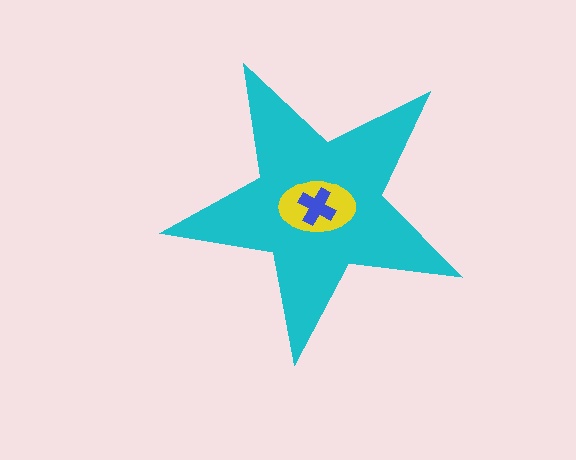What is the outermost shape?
The cyan star.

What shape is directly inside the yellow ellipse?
The blue cross.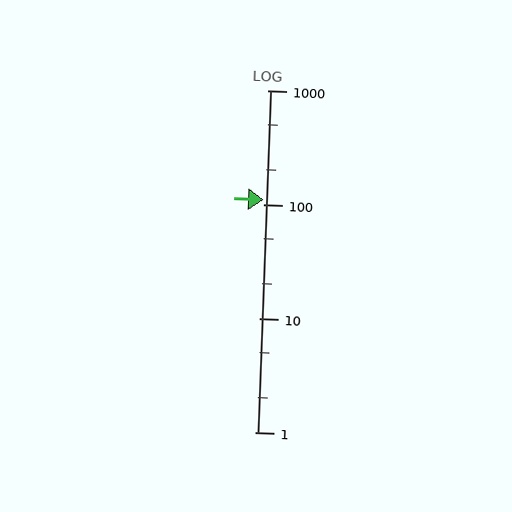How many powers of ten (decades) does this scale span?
The scale spans 3 decades, from 1 to 1000.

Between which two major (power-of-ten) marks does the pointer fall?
The pointer is between 100 and 1000.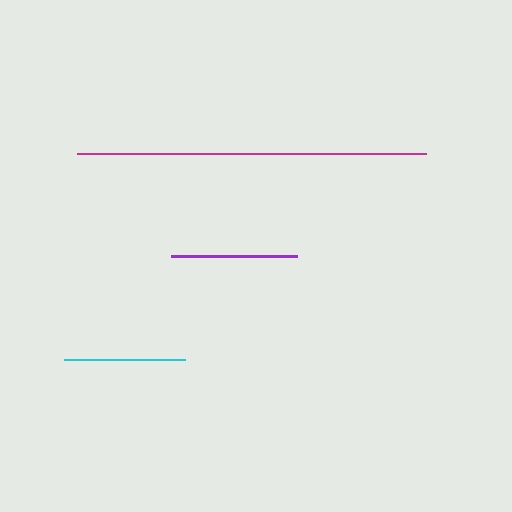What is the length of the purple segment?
The purple segment is approximately 126 pixels long.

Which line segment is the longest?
The magenta line is the longest at approximately 349 pixels.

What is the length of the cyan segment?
The cyan segment is approximately 121 pixels long.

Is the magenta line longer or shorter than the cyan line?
The magenta line is longer than the cyan line.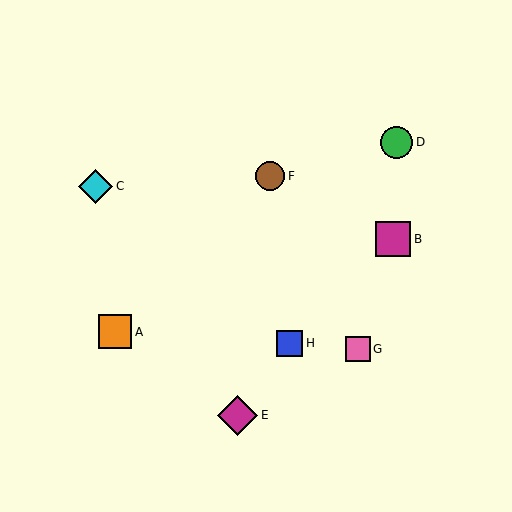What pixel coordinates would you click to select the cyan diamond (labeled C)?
Click at (96, 186) to select the cyan diamond C.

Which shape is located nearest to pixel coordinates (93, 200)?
The cyan diamond (labeled C) at (96, 186) is nearest to that location.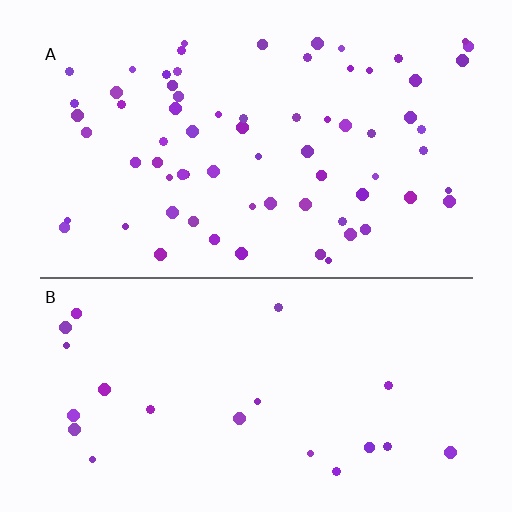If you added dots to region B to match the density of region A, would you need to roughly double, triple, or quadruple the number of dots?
Approximately triple.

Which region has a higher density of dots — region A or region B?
A (the top).